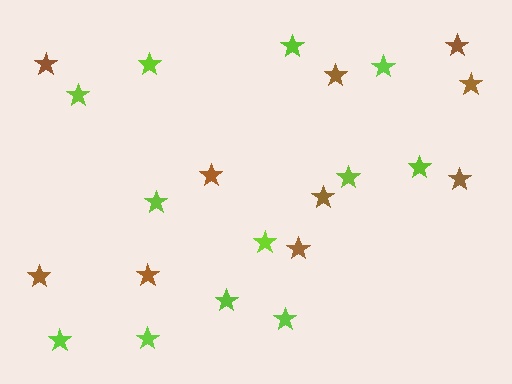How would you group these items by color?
There are 2 groups: one group of lime stars (12) and one group of brown stars (10).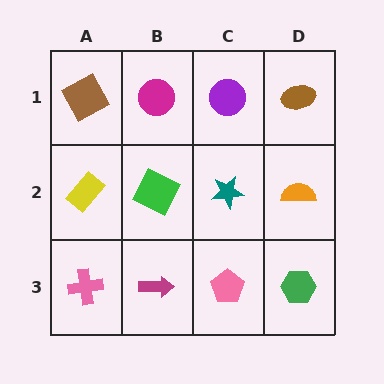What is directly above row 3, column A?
A yellow rectangle.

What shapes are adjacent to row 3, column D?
An orange semicircle (row 2, column D), a pink pentagon (row 3, column C).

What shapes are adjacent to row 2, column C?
A purple circle (row 1, column C), a pink pentagon (row 3, column C), a green square (row 2, column B), an orange semicircle (row 2, column D).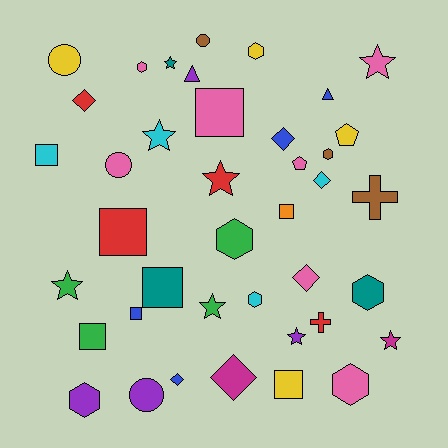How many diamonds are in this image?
There are 6 diamonds.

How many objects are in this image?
There are 40 objects.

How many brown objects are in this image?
There are 3 brown objects.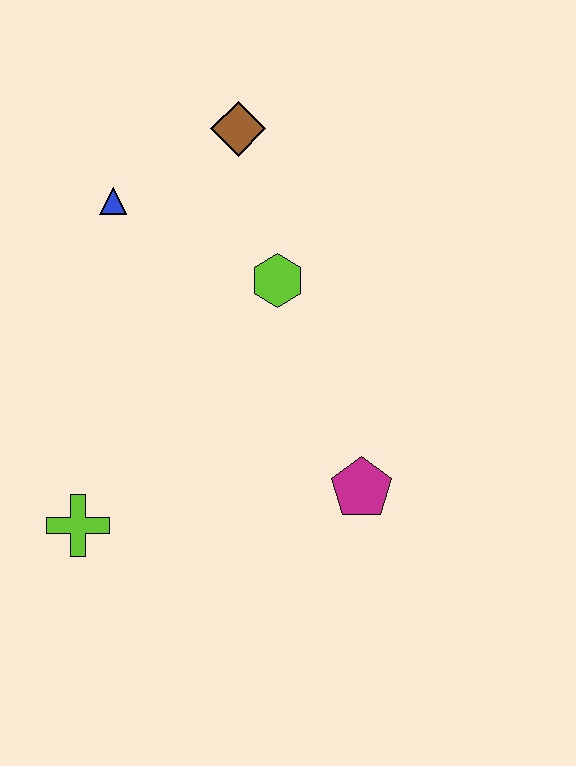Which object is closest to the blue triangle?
The brown diamond is closest to the blue triangle.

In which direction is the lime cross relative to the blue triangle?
The lime cross is below the blue triangle.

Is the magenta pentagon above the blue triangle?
No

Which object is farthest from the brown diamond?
The lime cross is farthest from the brown diamond.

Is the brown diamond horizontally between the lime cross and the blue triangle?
No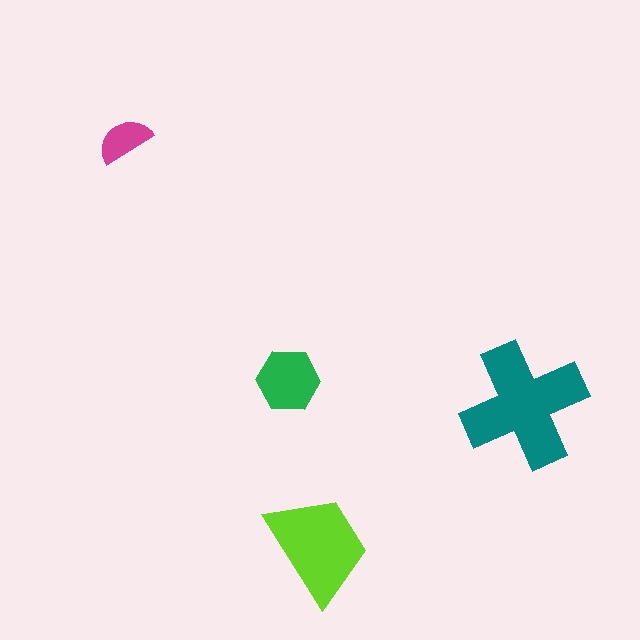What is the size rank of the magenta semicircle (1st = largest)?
4th.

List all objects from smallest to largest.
The magenta semicircle, the green hexagon, the lime trapezoid, the teal cross.